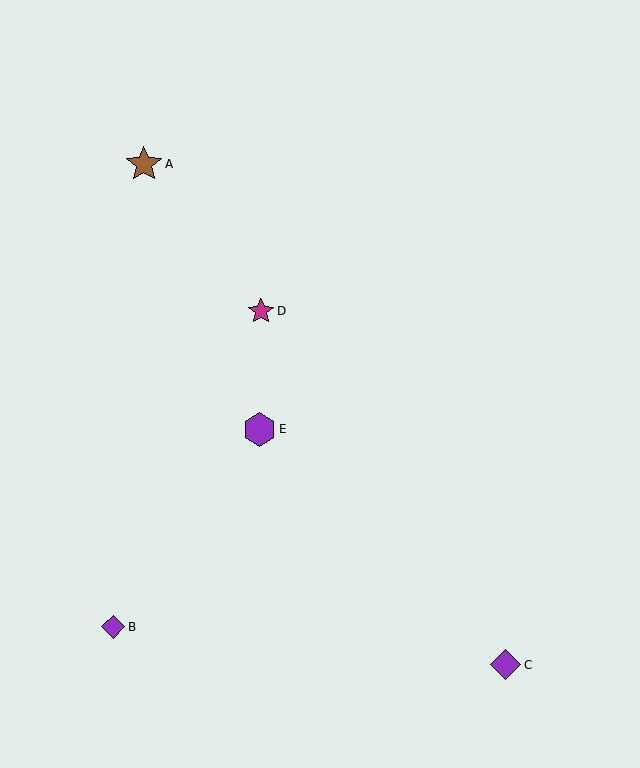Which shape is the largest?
The brown star (labeled A) is the largest.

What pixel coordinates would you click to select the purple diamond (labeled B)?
Click at (113, 627) to select the purple diamond B.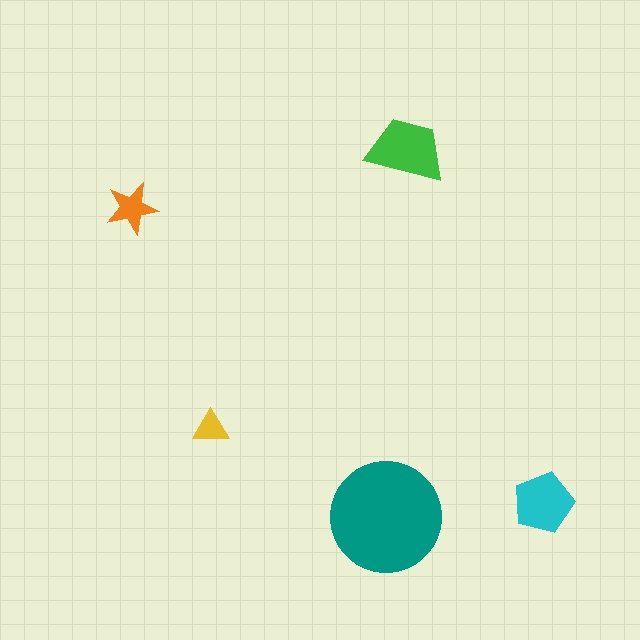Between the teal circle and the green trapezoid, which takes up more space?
The teal circle.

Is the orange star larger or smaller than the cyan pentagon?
Smaller.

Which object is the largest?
The teal circle.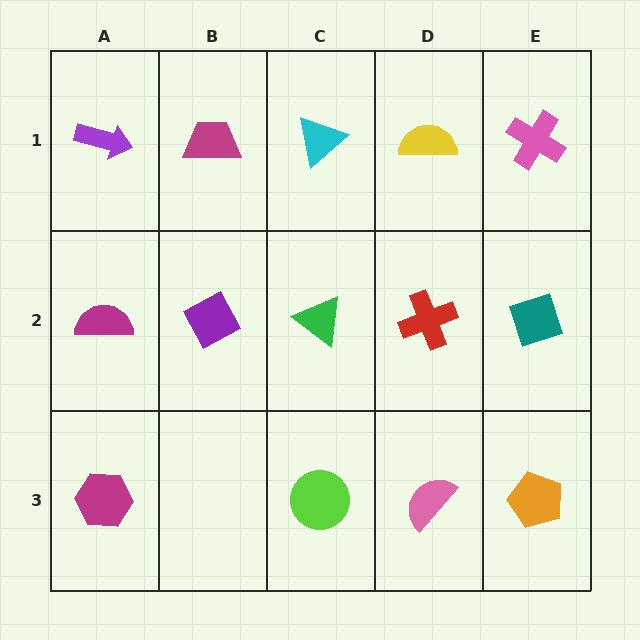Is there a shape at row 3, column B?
No, that cell is empty.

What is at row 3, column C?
A lime circle.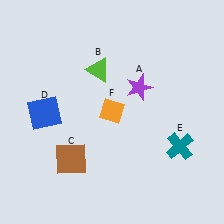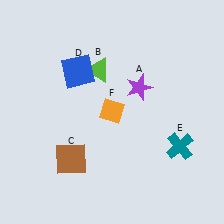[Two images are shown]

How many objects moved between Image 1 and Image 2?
1 object moved between the two images.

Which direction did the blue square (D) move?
The blue square (D) moved up.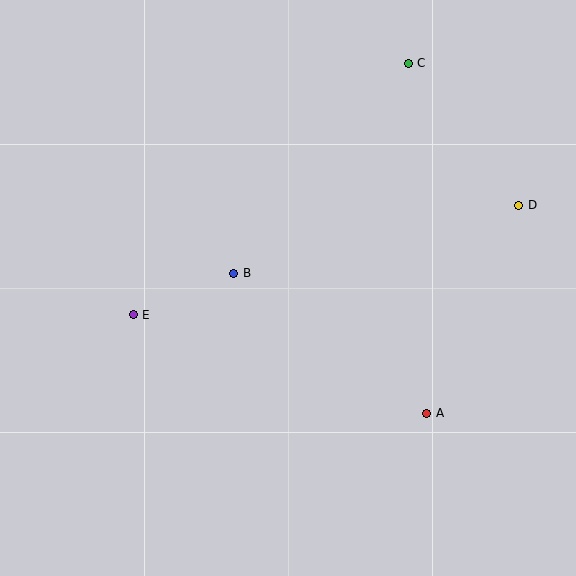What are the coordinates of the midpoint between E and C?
The midpoint between E and C is at (271, 189).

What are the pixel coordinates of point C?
Point C is at (408, 63).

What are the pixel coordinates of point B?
Point B is at (234, 273).